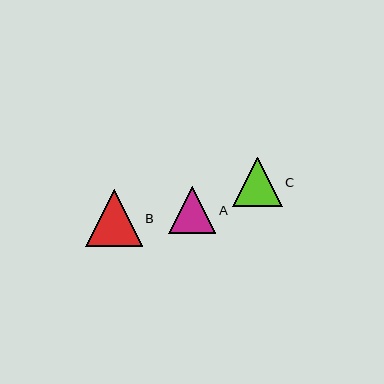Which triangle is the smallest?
Triangle A is the smallest with a size of approximately 48 pixels.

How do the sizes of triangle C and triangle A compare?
Triangle C and triangle A are approximately the same size.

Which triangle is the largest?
Triangle B is the largest with a size of approximately 56 pixels.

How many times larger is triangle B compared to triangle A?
Triangle B is approximately 1.2 times the size of triangle A.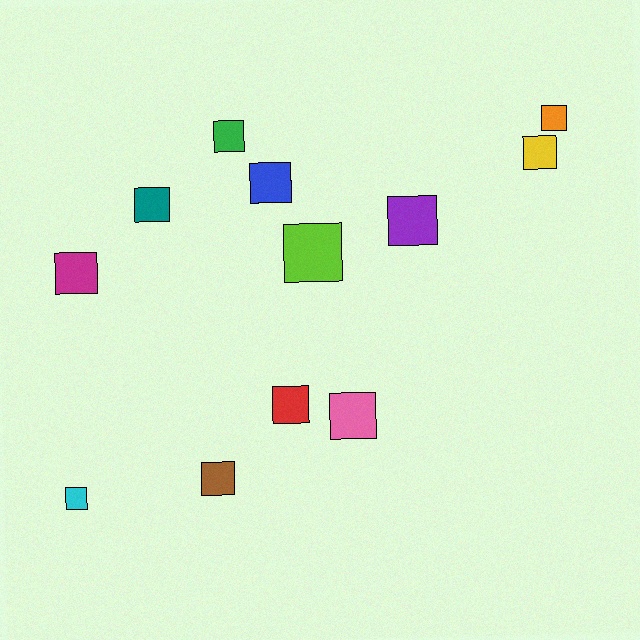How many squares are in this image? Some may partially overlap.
There are 12 squares.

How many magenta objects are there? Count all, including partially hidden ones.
There is 1 magenta object.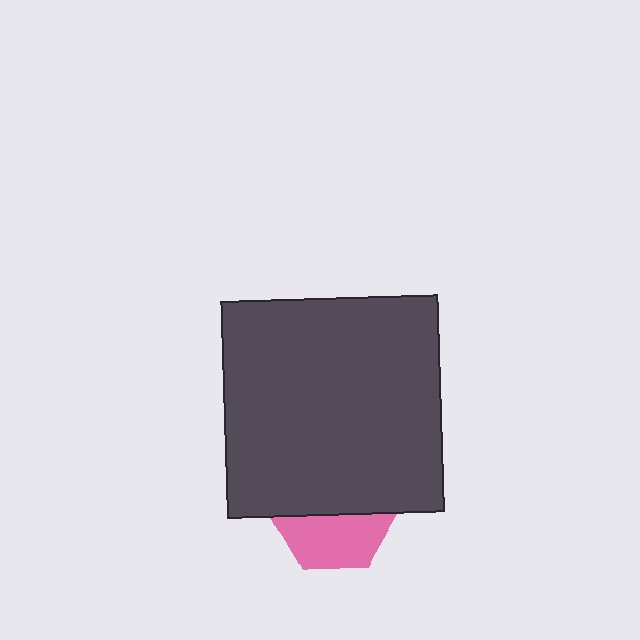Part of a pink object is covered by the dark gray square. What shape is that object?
It is a hexagon.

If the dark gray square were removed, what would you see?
You would see the complete pink hexagon.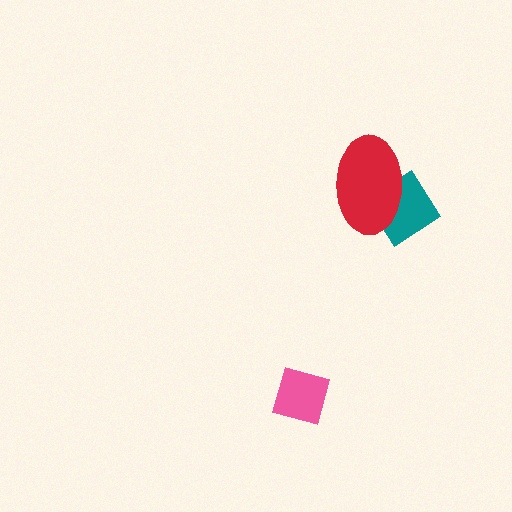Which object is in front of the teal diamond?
The red ellipse is in front of the teal diamond.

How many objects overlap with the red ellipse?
1 object overlaps with the red ellipse.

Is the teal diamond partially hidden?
Yes, it is partially covered by another shape.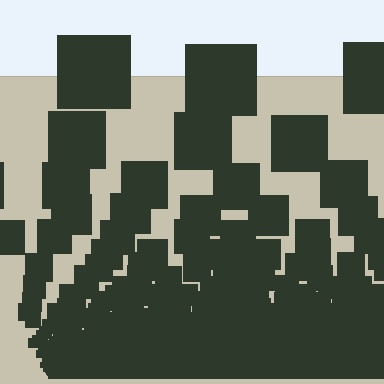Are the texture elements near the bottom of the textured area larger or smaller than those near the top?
Smaller. The gradient is inverted — elements near the bottom are smaller and denser.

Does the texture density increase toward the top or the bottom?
Density increases toward the bottom.